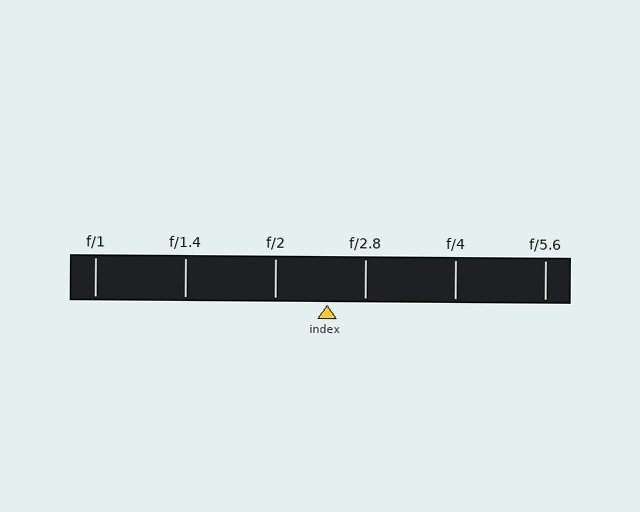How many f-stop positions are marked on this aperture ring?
There are 6 f-stop positions marked.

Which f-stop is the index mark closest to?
The index mark is closest to f/2.8.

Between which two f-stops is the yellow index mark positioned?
The index mark is between f/2 and f/2.8.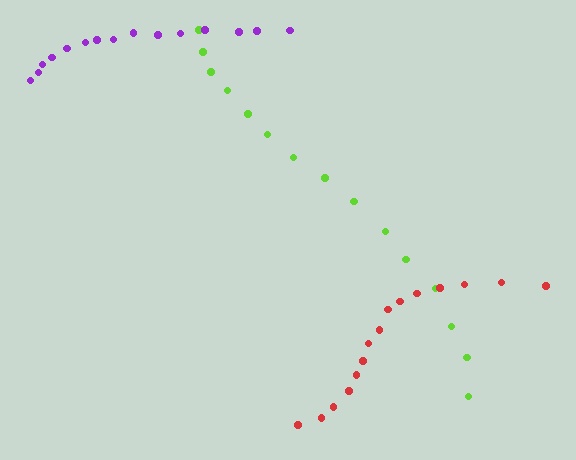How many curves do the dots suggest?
There are 3 distinct paths.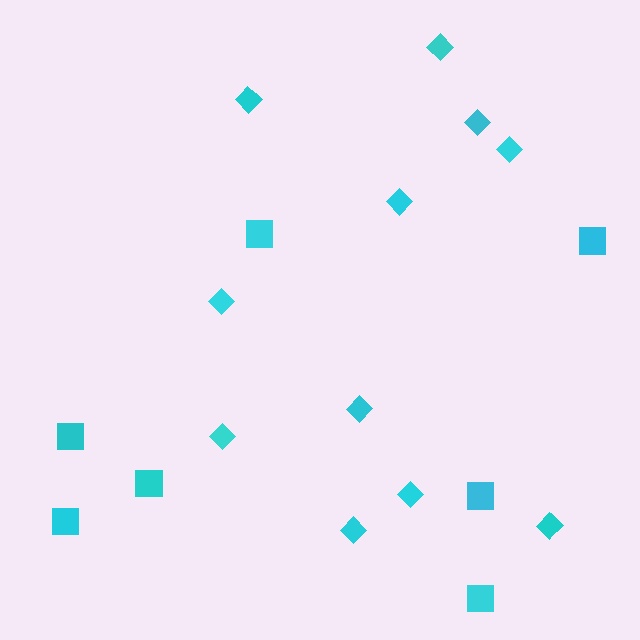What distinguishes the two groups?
There are 2 groups: one group of diamonds (11) and one group of squares (7).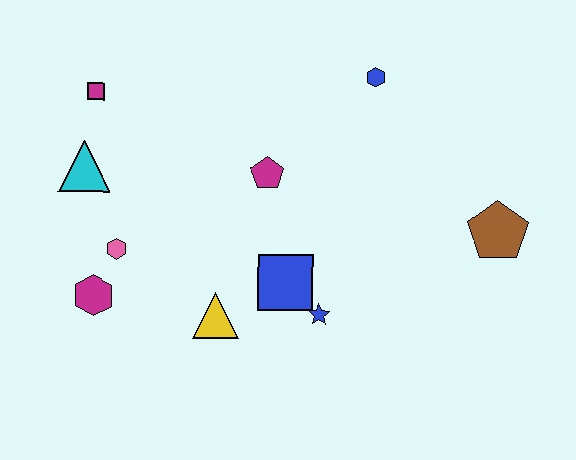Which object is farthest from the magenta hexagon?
The brown pentagon is farthest from the magenta hexagon.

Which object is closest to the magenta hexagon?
The pink hexagon is closest to the magenta hexagon.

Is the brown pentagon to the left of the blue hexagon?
No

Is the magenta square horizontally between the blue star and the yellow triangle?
No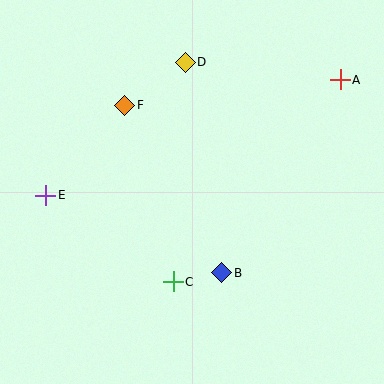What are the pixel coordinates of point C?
Point C is at (173, 282).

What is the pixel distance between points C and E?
The distance between C and E is 154 pixels.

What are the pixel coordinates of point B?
Point B is at (222, 273).